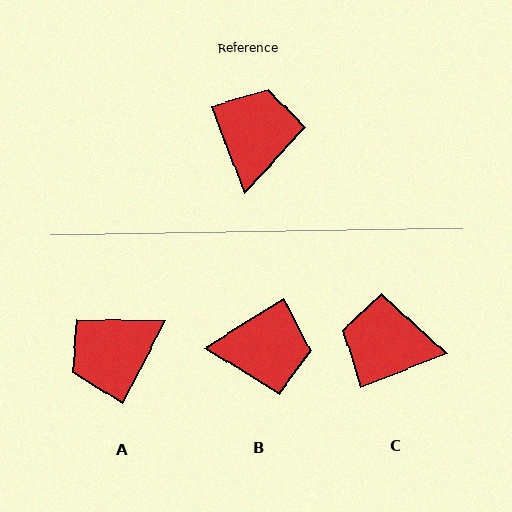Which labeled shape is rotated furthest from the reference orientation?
A, about 132 degrees away.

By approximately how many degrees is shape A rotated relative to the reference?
Approximately 132 degrees counter-clockwise.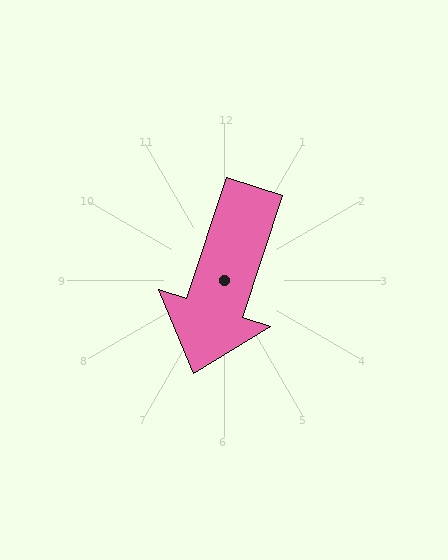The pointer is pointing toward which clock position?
Roughly 7 o'clock.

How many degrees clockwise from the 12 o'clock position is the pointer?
Approximately 198 degrees.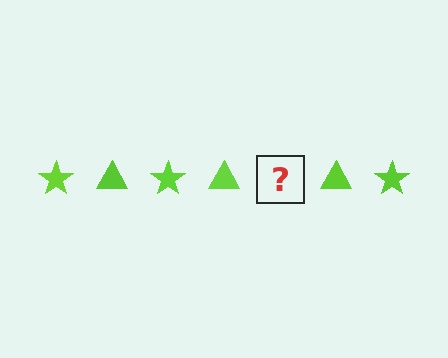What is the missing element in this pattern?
The missing element is a lime star.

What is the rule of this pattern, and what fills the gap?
The rule is that the pattern cycles through star, triangle shapes in lime. The gap should be filled with a lime star.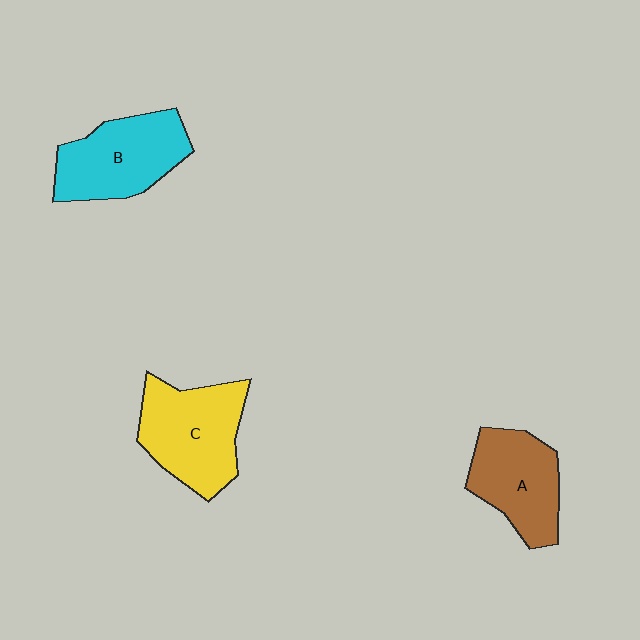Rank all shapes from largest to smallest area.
From largest to smallest: C (yellow), B (cyan), A (brown).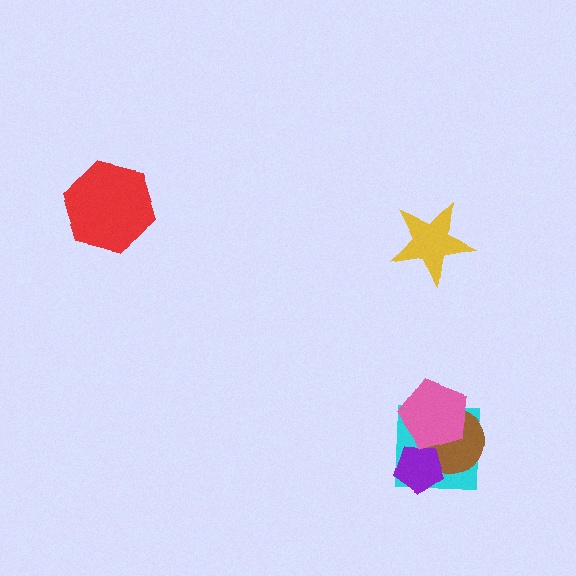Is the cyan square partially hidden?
Yes, it is partially covered by another shape.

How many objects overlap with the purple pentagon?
3 objects overlap with the purple pentagon.